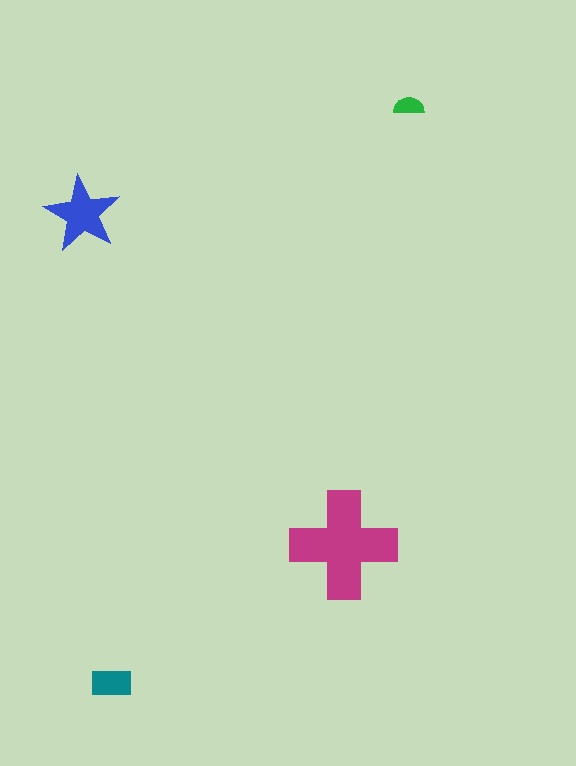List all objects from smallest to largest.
The green semicircle, the teal rectangle, the blue star, the magenta cross.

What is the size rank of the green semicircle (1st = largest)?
4th.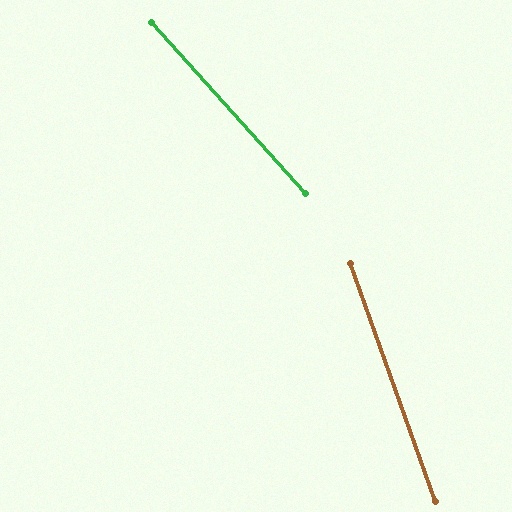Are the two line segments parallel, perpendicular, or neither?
Neither parallel nor perpendicular — they differ by about 22°.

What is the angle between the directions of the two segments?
Approximately 22 degrees.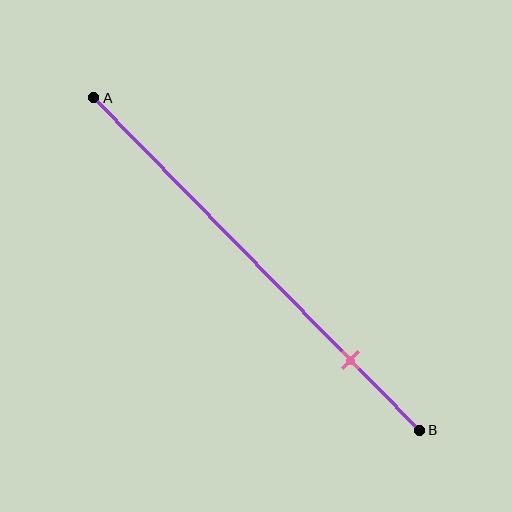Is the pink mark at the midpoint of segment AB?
No, the mark is at about 80% from A, not at the 50% midpoint.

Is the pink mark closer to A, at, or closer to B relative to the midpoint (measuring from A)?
The pink mark is closer to point B than the midpoint of segment AB.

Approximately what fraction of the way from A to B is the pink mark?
The pink mark is approximately 80% of the way from A to B.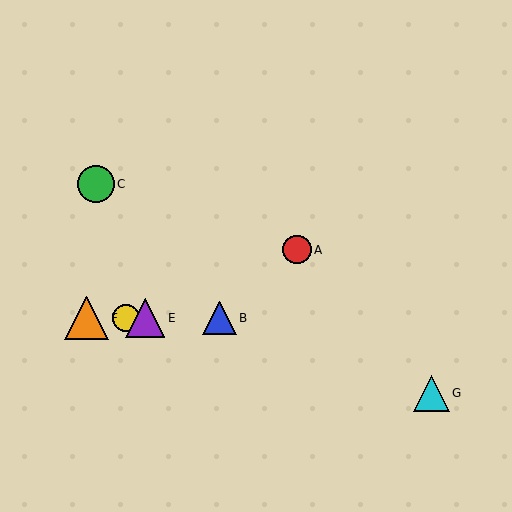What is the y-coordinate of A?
Object A is at y≈250.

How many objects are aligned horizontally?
4 objects (B, D, E, F) are aligned horizontally.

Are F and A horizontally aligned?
No, F is at y≈318 and A is at y≈250.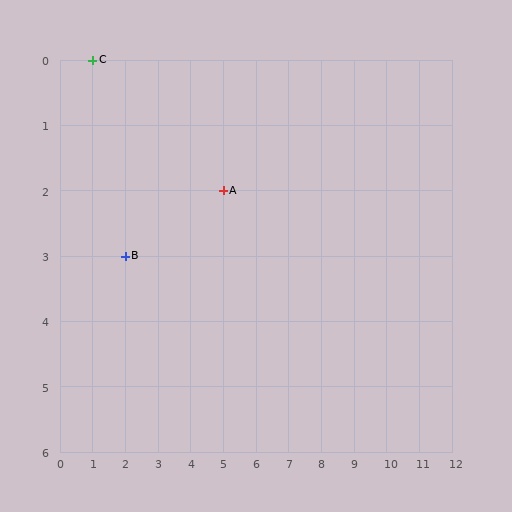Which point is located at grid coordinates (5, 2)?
Point A is at (5, 2).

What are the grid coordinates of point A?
Point A is at grid coordinates (5, 2).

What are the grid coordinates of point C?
Point C is at grid coordinates (1, 0).